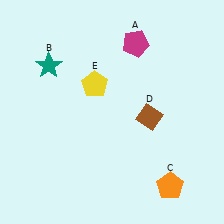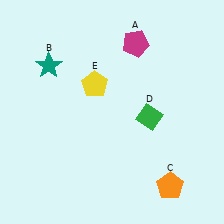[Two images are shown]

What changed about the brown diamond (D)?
In Image 1, D is brown. In Image 2, it changed to green.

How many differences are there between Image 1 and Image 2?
There is 1 difference between the two images.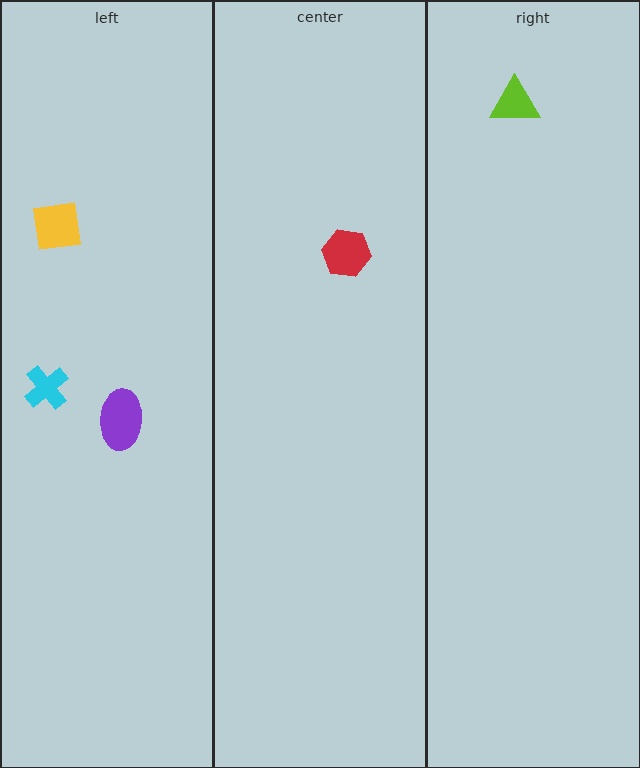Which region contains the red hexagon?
The center region.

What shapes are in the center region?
The red hexagon.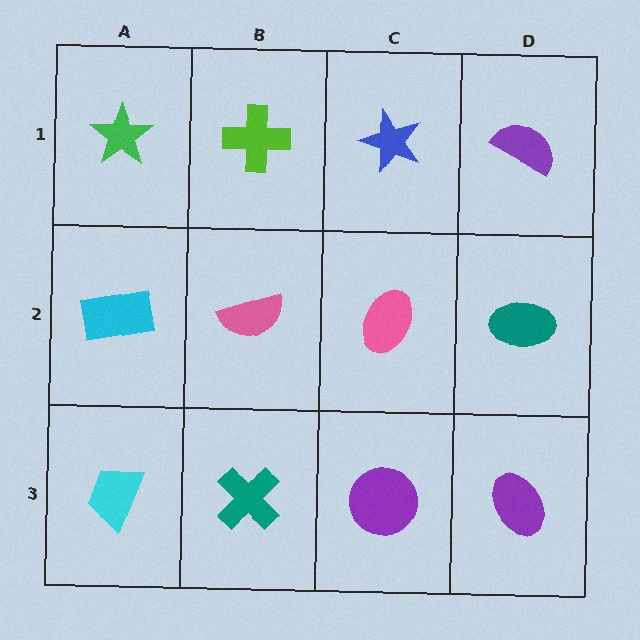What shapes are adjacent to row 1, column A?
A cyan rectangle (row 2, column A), a lime cross (row 1, column B).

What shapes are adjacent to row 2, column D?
A purple semicircle (row 1, column D), a purple ellipse (row 3, column D), a pink ellipse (row 2, column C).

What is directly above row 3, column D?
A teal ellipse.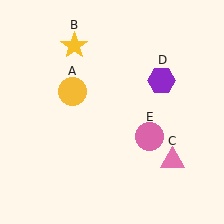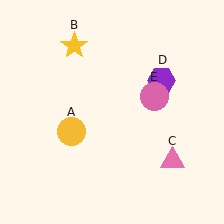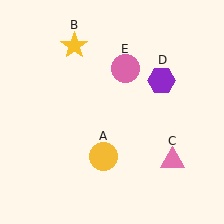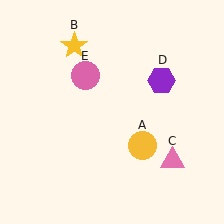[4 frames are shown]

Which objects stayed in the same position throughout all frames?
Yellow star (object B) and pink triangle (object C) and purple hexagon (object D) remained stationary.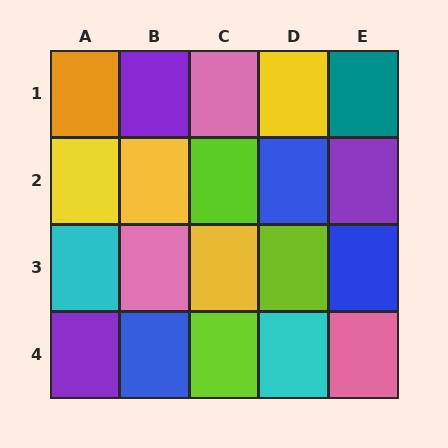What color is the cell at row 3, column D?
Lime.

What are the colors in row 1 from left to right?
Orange, purple, pink, yellow, teal.